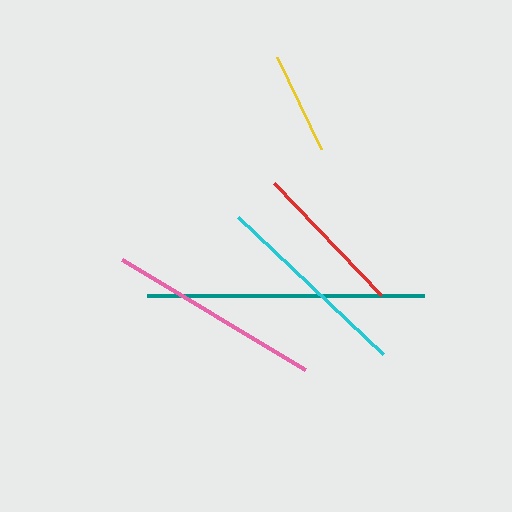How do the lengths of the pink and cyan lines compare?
The pink and cyan lines are approximately the same length.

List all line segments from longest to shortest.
From longest to shortest: teal, pink, cyan, red, yellow.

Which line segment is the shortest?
The yellow line is the shortest at approximately 102 pixels.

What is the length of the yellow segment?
The yellow segment is approximately 102 pixels long.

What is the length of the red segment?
The red segment is approximately 155 pixels long.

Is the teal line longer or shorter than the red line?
The teal line is longer than the red line.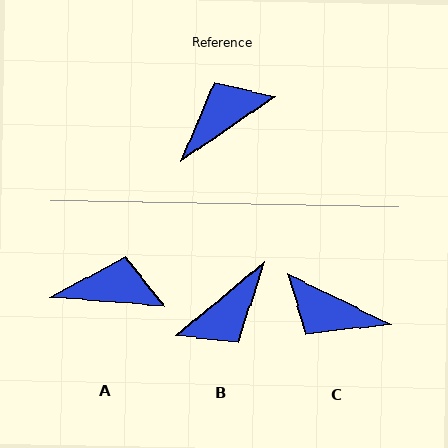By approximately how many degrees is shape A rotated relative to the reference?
Approximately 39 degrees clockwise.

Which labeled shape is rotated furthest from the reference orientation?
B, about 174 degrees away.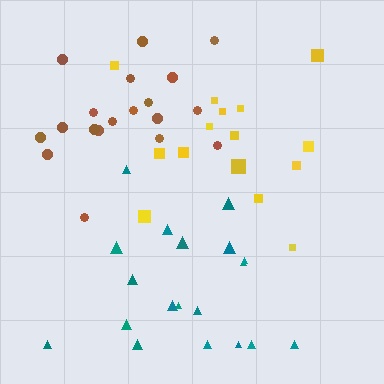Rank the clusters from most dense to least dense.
brown, teal, yellow.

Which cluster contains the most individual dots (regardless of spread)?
Teal (19).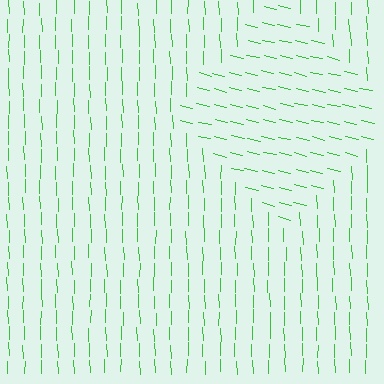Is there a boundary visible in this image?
Yes, there is a texture boundary formed by a change in line orientation.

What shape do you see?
I see a diamond.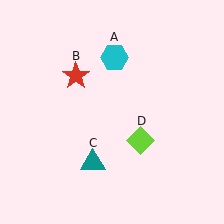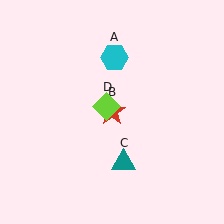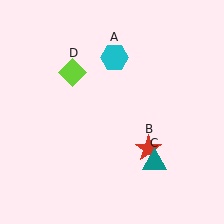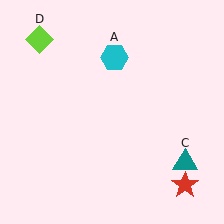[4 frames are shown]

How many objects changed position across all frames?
3 objects changed position: red star (object B), teal triangle (object C), lime diamond (object D).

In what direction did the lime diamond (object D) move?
The lime diamond (object D) moved up and to the left.